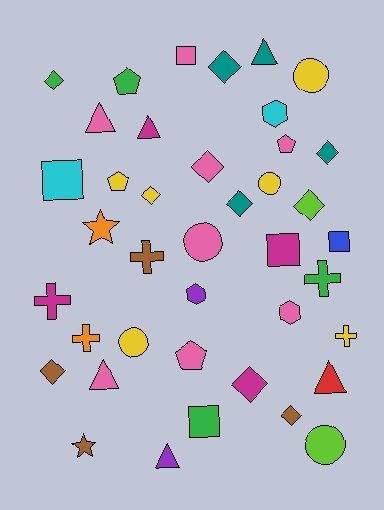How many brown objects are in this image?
There are 4 brown objects.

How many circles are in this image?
There are 5 circles.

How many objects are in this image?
There are 40 objects.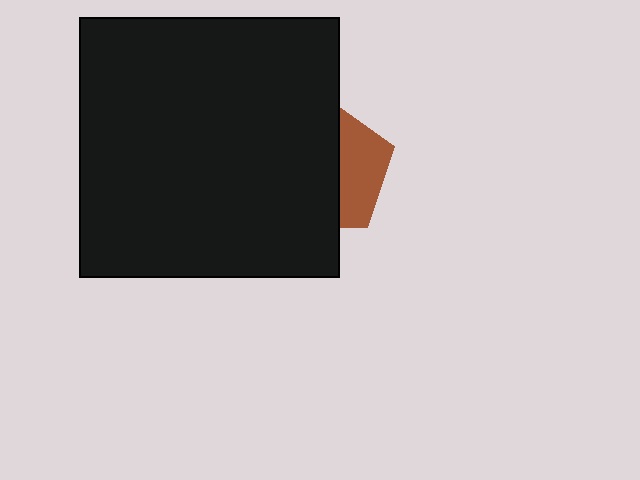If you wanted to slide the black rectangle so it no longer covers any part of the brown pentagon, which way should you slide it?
Slide it left — that is the most direct way to separate the two shapes.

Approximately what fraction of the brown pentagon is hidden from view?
Roughly 65% of the brown pentagon is hidden behind the black rectangle.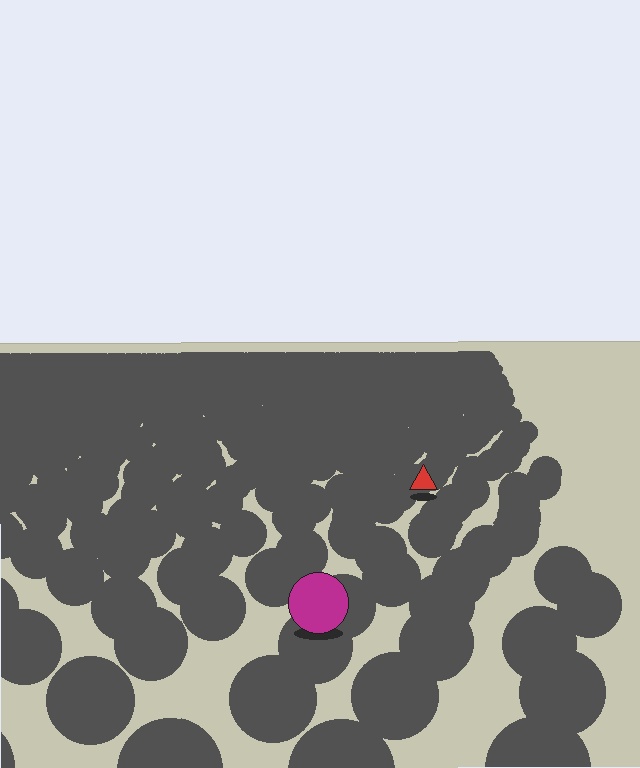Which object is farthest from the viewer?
The red triangle is farthest from the viewer. It appears smaller and the ground texture around it is denser.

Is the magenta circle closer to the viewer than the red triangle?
Yes. The magenta circle is closer — you can tell from the texture gradient: the ground texture is coarser near it.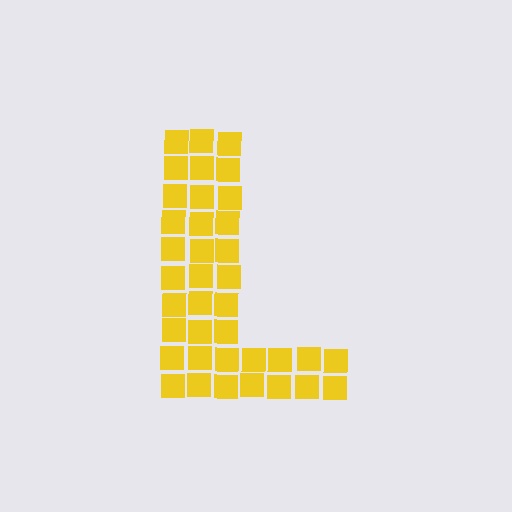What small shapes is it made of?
It is made of small squares.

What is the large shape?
The large shape is the letter L.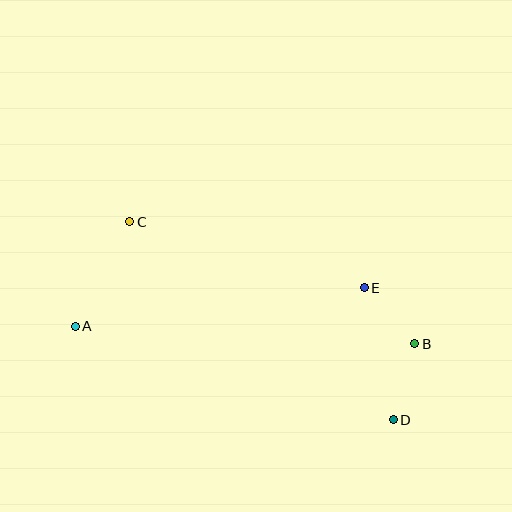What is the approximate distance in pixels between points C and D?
The distance between C and D is approximately 329 pixels.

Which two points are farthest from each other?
Points A and B are farthest from each other.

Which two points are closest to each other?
Points B and E are closest to each other.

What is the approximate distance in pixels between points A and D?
The distance between A and D is approximately 331 pixels.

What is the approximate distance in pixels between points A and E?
The distance between A and E is approximately 292 pixels.